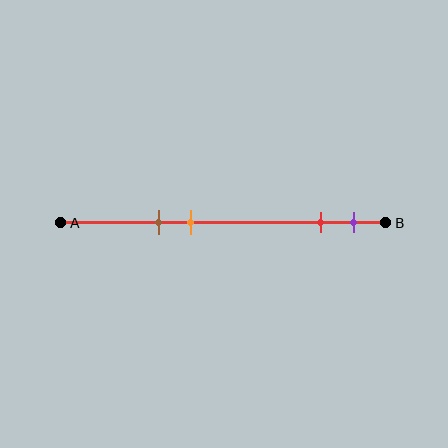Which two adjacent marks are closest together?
The red and purple marks are the closest adjacent pair.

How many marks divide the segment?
There are 4 marks dividing the segment.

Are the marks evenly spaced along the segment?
No, the marks are not evenly spaced.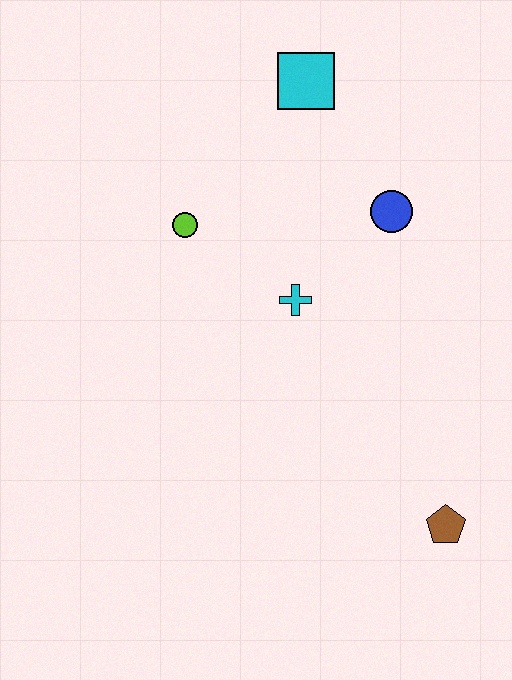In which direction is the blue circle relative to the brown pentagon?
The blue circle is above the brown pentagon.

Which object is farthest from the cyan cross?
The brown pentagon is farthest from the cyan cross.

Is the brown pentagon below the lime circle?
Yes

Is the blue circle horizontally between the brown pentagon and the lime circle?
Yes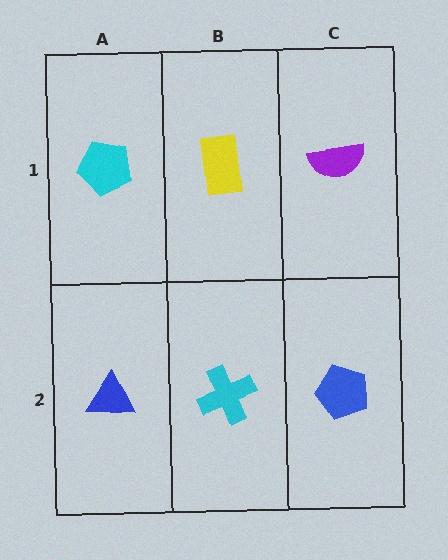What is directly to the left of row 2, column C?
A cyan cross.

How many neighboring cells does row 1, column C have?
2.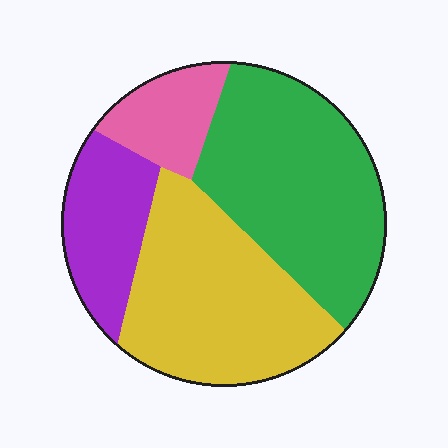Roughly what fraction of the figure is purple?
Purple covers about 15% of the figure.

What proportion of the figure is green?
Green takes up about three eighths (3/8) of the figure.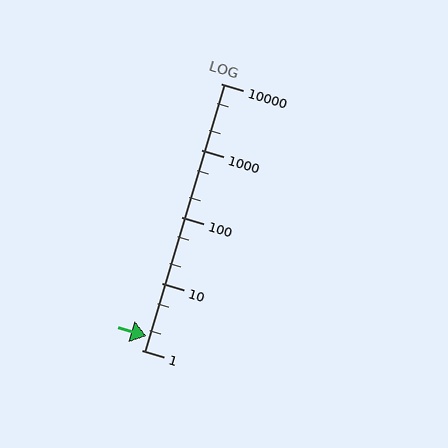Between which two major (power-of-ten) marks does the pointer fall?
The pointer is between 1 and 10.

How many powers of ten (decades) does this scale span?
The scale spans 4 decades, from 1 to 10000.